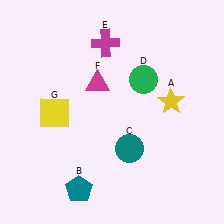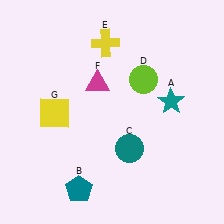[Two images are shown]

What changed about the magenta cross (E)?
In Image 1, E is magenta. In Image 2, it changed to yellow.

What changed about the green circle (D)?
In Image 1, D is green. In Image 2, it changed to lime.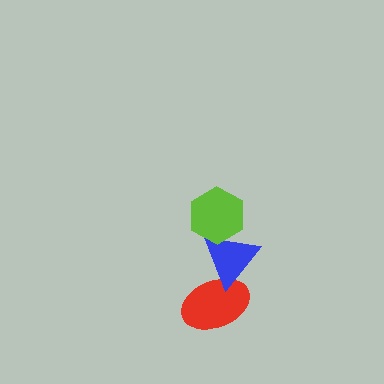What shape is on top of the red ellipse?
The blue triangle is on top of the red ellipse.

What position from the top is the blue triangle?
The blue triangle is 2nd from the top.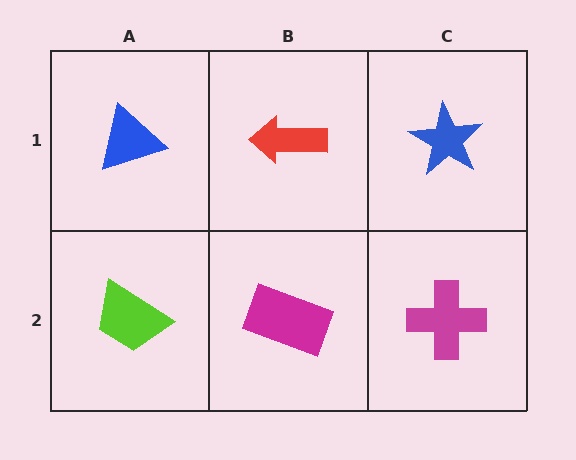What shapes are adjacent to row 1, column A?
A lime trapezoid (row 2, column A), a red arrow (row 1, column B).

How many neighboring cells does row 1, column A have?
2.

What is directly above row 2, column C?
A blue star.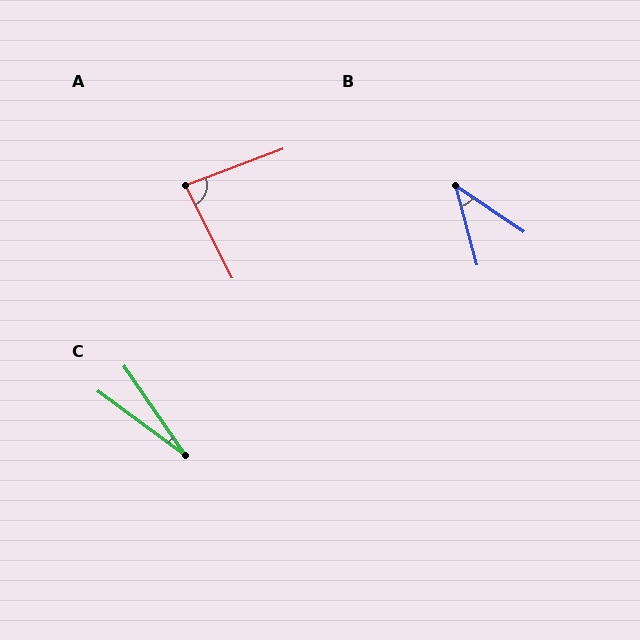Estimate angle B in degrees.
Approximately 41 degrees.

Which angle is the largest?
A, at approximately 84 degrees.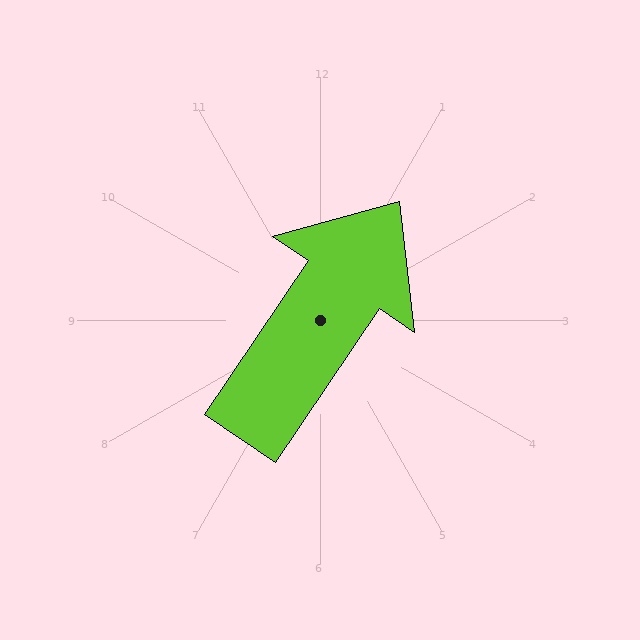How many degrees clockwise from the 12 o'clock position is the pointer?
Approximately 34 degrees.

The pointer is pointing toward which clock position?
Roughly 1 o'clock.